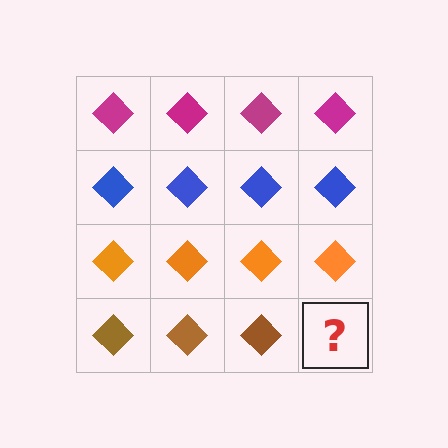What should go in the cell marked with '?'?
The missing cell should contain a brown diamond.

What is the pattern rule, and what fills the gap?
The rule is that each row has a consistent color. The gap should be filled with a brown diamond.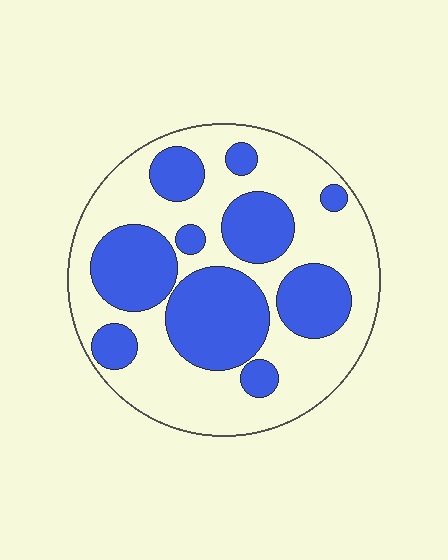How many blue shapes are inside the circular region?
10.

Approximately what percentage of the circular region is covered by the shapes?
Approximately 40%.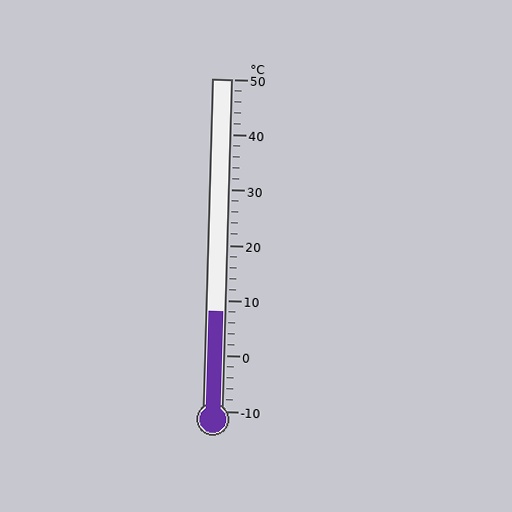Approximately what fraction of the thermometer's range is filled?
The thermometer is filled to approximately 30% of its range.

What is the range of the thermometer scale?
The thermometer scale ranges from -10°C to 50°C.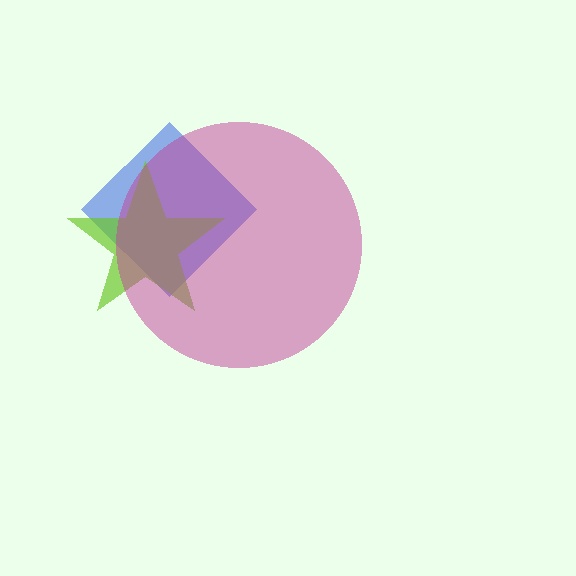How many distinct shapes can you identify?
There are 3 distinct shapes: a blue diamond, a lime star, a magenta circle.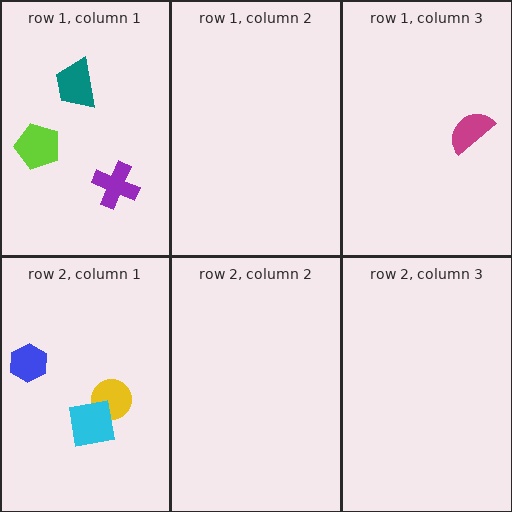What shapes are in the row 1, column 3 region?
The magenta semicircle.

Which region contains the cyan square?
The row 2, column 1 region.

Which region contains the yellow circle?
The row 2, column 1 region.